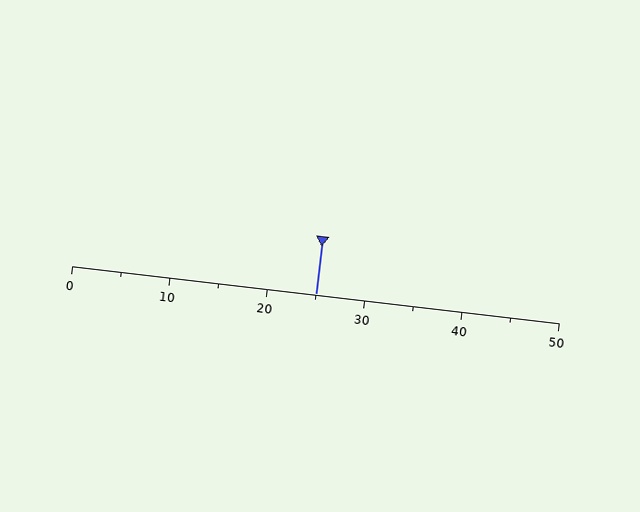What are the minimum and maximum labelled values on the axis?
The axis runs from 0 to 50.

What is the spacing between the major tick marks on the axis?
The major ticks are spaced 10 apart.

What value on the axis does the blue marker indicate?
The marker indicates approximately 25.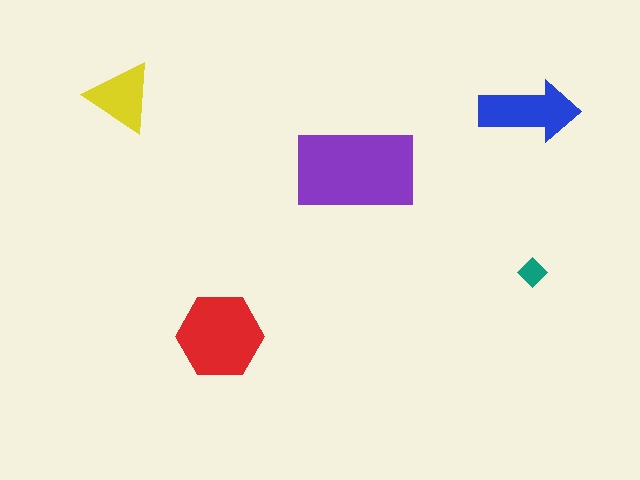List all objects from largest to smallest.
The purple rectangle, the red hexagon, the blue arrow, the yellow triangle, the teal diamond.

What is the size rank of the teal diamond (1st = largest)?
5th.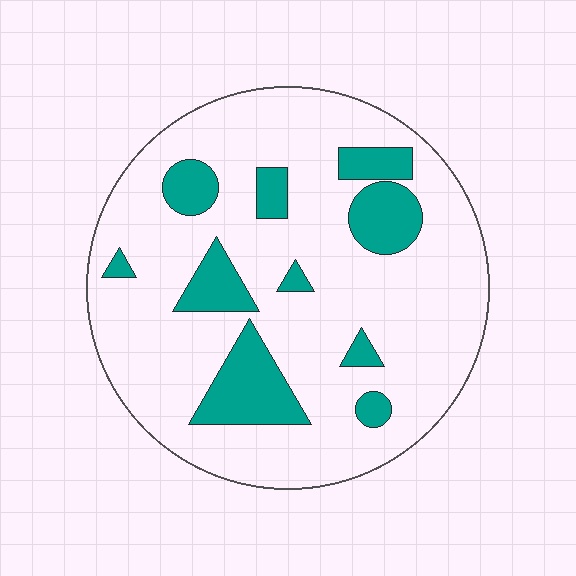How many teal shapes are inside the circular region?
10.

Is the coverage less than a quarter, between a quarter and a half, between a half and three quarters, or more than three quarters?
Less than a quarter.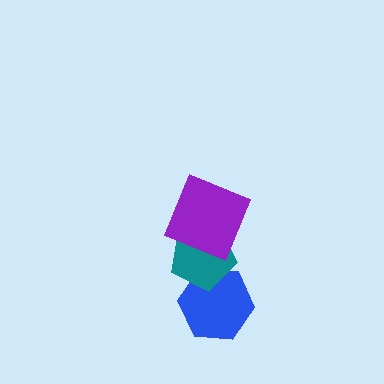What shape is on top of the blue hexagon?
The teal pentagon is on top of the blue hexagon.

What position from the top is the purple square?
The purple square is 1st from the top.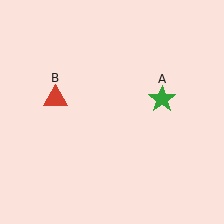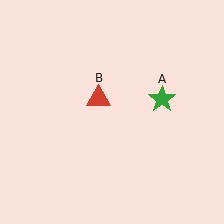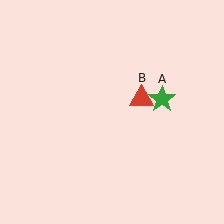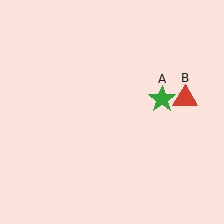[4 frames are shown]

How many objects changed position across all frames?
1 object changed position: red triangle (object B).